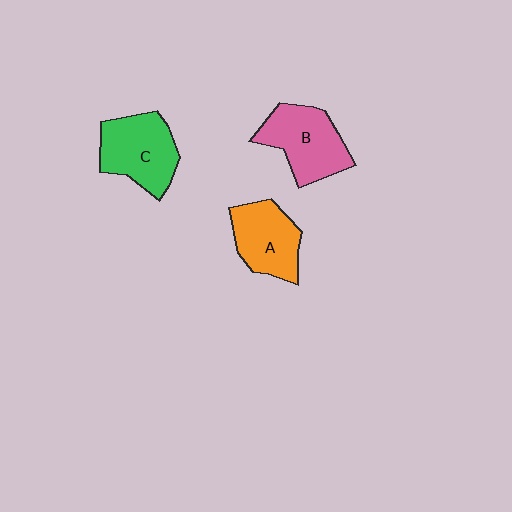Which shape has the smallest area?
Shape A (orange).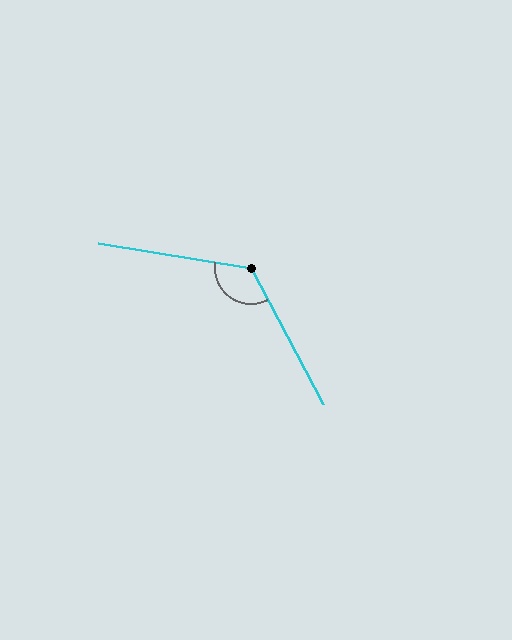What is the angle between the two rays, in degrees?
Approximately 127 degrees.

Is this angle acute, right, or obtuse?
It is obtuse.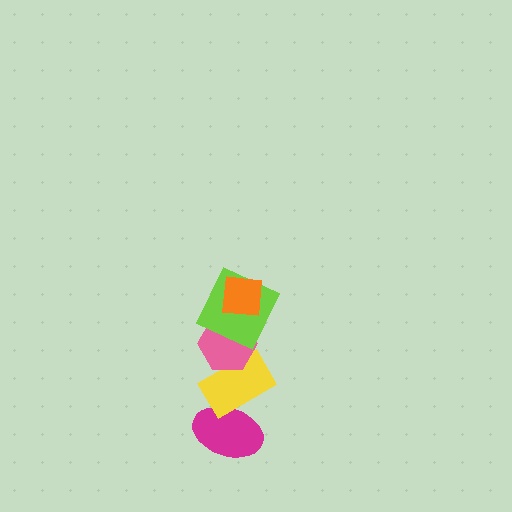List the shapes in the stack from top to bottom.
From top to bottom: the orange square, the lime square, the pink hexagon, the yellow rectangle, the magenta ellipse.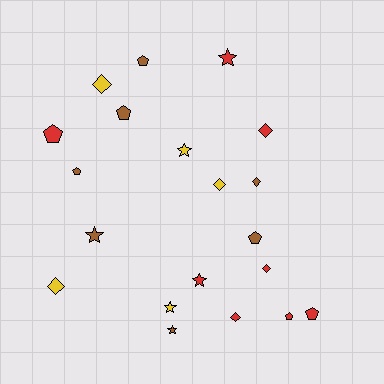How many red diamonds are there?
There are 3 red diamonds.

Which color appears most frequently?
Red, with 8 objects.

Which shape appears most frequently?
Diamond, with 7 objects.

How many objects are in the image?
There are 20 objects.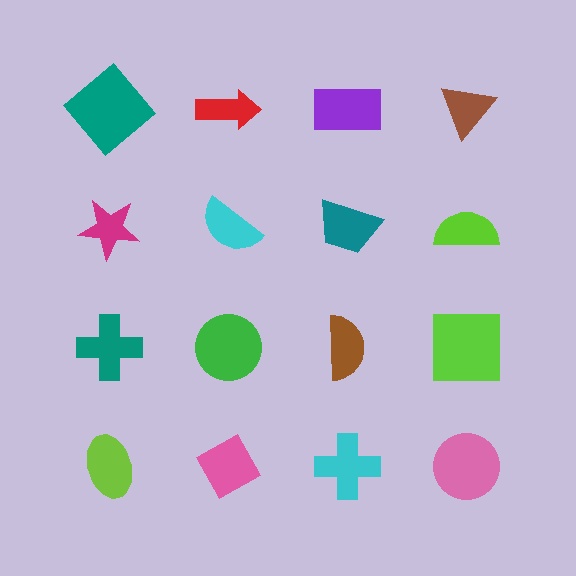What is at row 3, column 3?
A brown semicircle.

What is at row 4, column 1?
A lime ellipse.